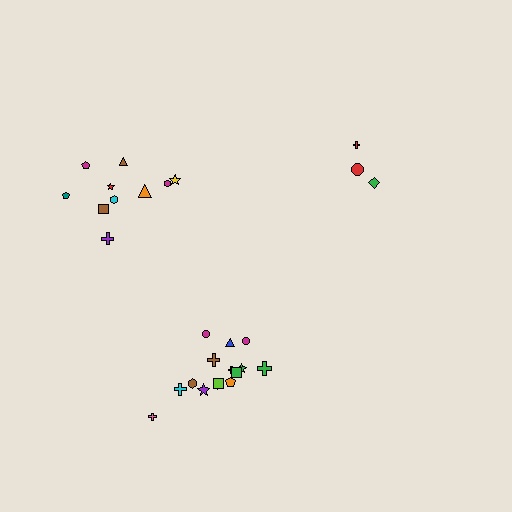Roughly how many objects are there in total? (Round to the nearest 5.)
Roughly 30 objects in total.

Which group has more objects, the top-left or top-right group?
The top-left group.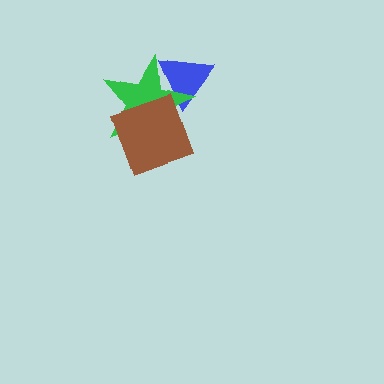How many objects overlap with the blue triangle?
2 objects overlap with the blue triangle.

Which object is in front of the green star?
The brown diamond is in front of the green star.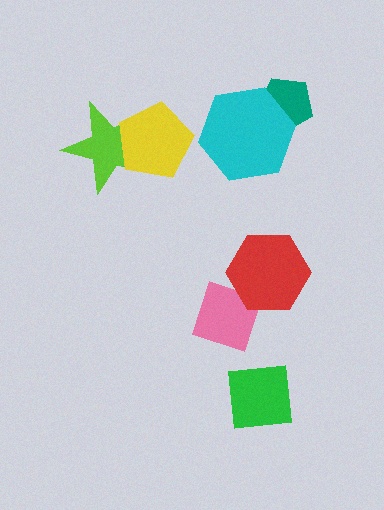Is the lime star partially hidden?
Yes, it is partially covered by another shape.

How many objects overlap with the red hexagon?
1 object overlaps with the red hexagon.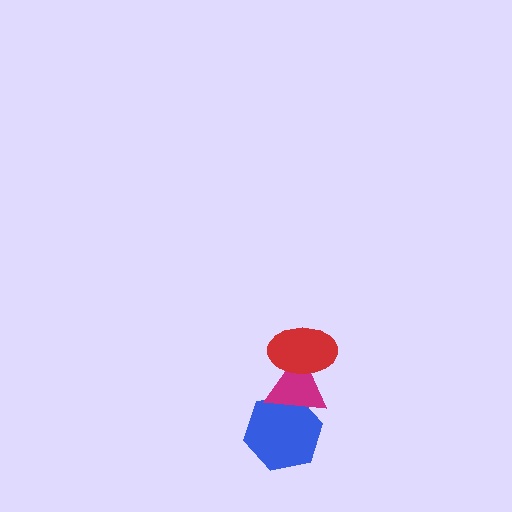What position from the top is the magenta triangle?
The magenta triangle is 2nd from the top.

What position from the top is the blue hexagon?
The blue hexagon is 3rd from the top.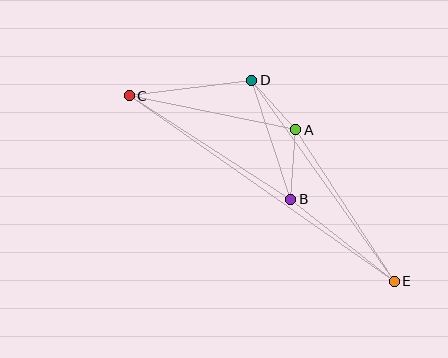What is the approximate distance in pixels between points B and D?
The distance between B and D is approximately 125 pixels.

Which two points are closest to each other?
Points A and D are closest to each other.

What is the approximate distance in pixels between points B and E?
The distance between B and E is approximately 132 pixels.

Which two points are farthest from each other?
Points C and E are farthest from each other.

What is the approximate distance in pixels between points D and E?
The distance between D and E is approximately 246 pixels.